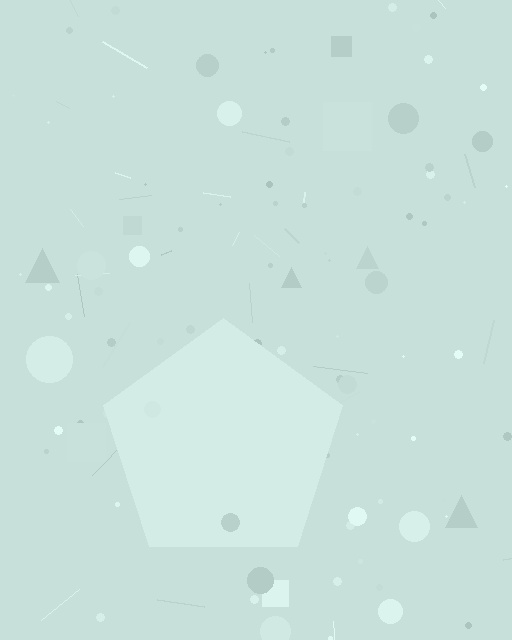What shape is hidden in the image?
A pentagon is hidden in the image.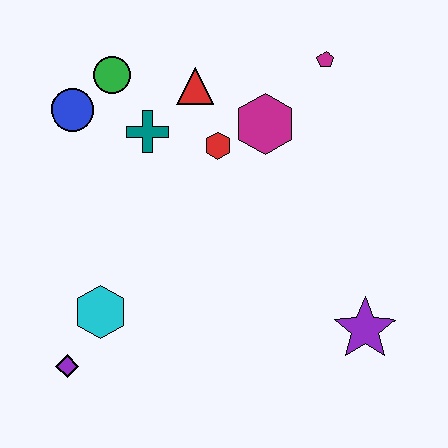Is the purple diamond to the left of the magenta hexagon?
Yes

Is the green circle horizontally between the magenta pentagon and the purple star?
No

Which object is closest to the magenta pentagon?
The magenta hexagon is closest to the magenta pentagon.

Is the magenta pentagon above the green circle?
Yes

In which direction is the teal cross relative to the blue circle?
The teal cross is to the right of the blue circle.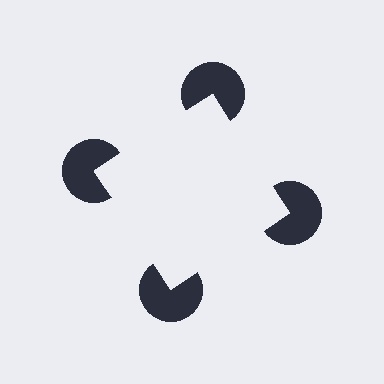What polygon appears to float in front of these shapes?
An illusory square — its edges are inferred from the aligned wedge cuts in the pac-man discs, not physically drawn.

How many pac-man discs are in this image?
There are 4 — one at each vertex of the illusory square.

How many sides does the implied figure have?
4 sides.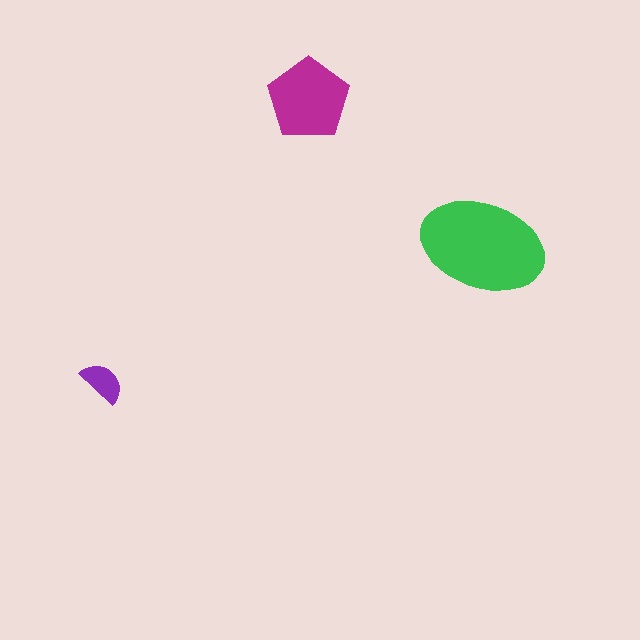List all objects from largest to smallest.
The green ellipse, the magenta pentagon, the purple semicircle.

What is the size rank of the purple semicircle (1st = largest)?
3rd.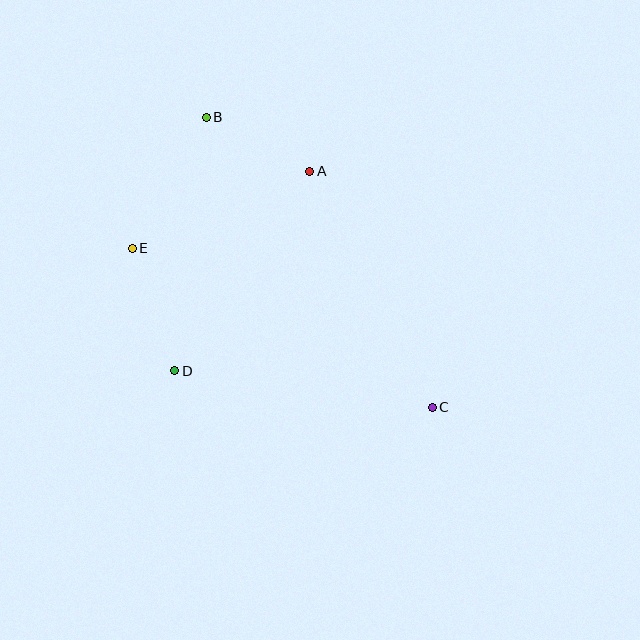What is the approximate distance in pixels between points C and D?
The distance between C and D is approximately 260 pixels.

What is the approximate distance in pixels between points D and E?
The distance between D and E is approximately 129 pixels.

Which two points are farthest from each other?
Points B and C are farthest from each other.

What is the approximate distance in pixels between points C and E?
The distance between C and E is approximately 340 pixels.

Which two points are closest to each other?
Points A and B are closest to each other.